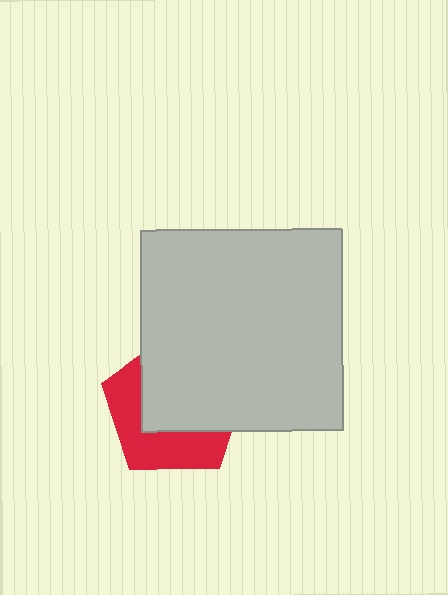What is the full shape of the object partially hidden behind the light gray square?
The partially hidden object is a red pentagon.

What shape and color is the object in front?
The object in front is a light gray square.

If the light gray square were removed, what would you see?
You would see the complete red pentagon.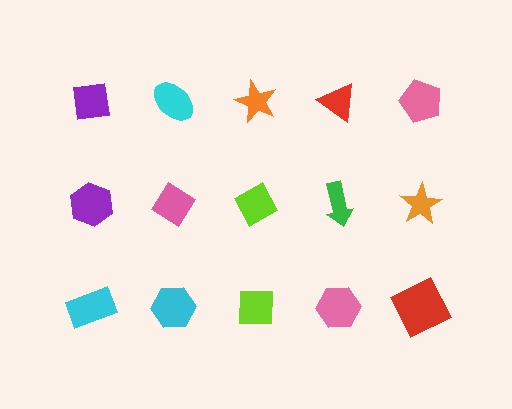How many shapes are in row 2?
5 shapes.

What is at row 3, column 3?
A lime square.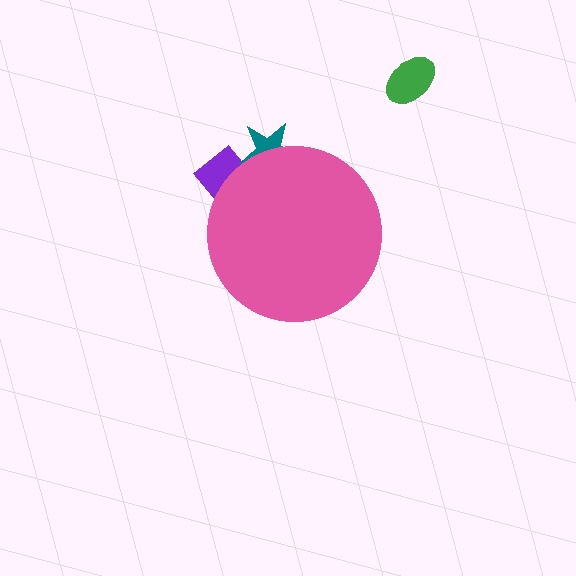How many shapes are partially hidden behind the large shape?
2 shapes are partially hidden.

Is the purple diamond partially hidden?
Yes, the purple diamond is partially hidden behind the pink circle.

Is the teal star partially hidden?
Yes, the teal star is partially hidden behind the pink circle.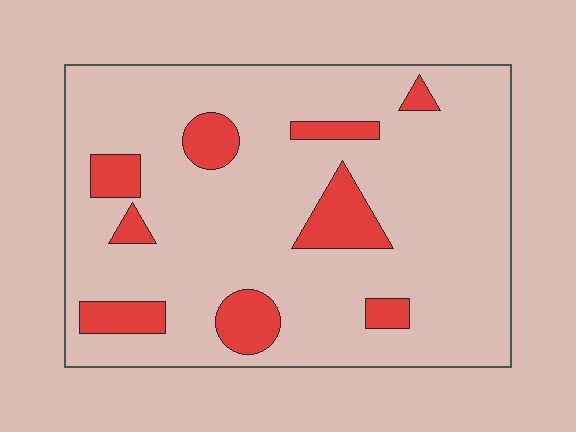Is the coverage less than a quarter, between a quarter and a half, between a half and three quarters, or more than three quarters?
Less than a quarter.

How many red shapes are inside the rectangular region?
9.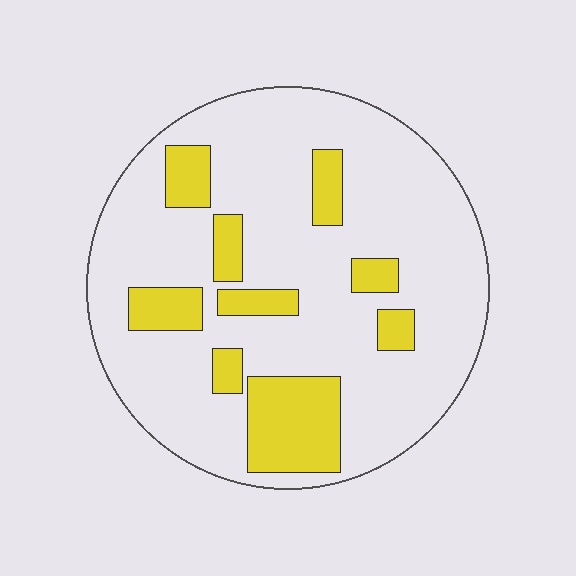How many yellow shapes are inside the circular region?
9.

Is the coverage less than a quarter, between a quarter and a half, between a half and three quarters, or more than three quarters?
Less than a quarter.